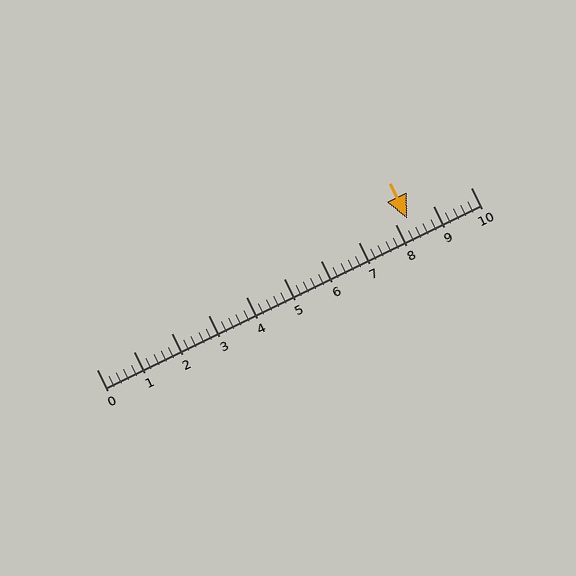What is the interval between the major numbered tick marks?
The major tick marks are spaced 1 units apart.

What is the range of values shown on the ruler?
The ruler shows values from 0 to 10.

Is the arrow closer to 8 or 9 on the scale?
The arrow is closer to 8.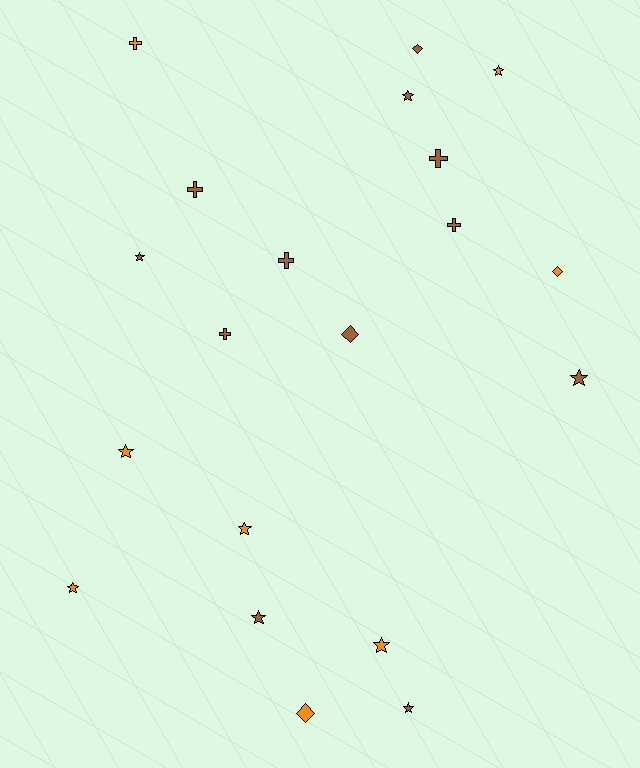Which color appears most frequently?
Brown, with 12 objects.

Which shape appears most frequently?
Star, with 10 objects.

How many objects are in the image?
There are 20 objects.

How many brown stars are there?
There are 5 brown stars.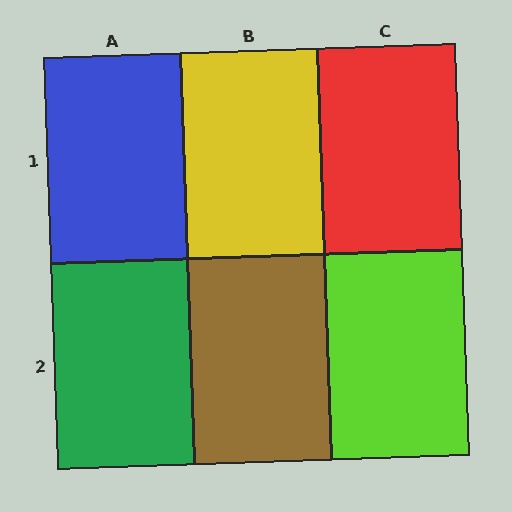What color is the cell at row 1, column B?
Yellow.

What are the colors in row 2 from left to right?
Green, brown, lime.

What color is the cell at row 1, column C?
Red.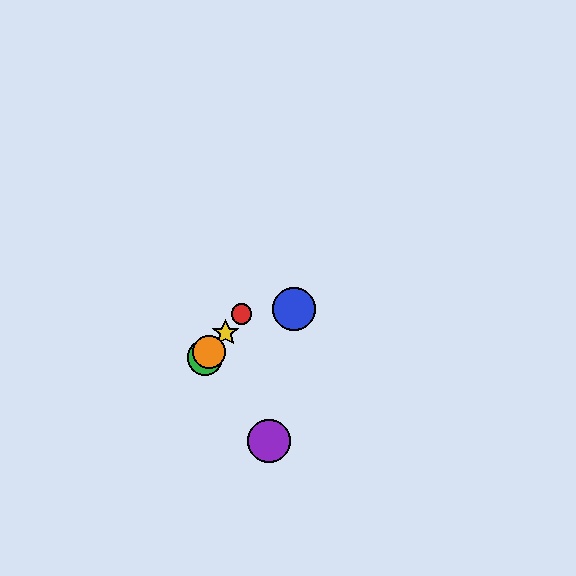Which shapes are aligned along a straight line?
The red circle, the green circle, the yellow star, the orange circle are aligned along a straight line.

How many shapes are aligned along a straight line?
4 shapes (the red circle, the green circle, the yellow star, the orange circle) are aligned along a straight line.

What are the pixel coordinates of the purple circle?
The purple circle is at (269, 441).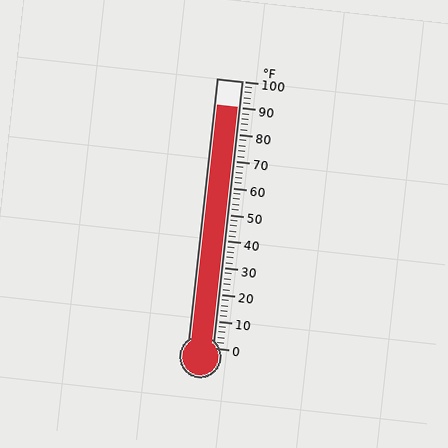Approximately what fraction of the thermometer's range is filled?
The thermometer is filled to approximately 90% of its range.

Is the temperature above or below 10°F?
The temperature is above 10°F.